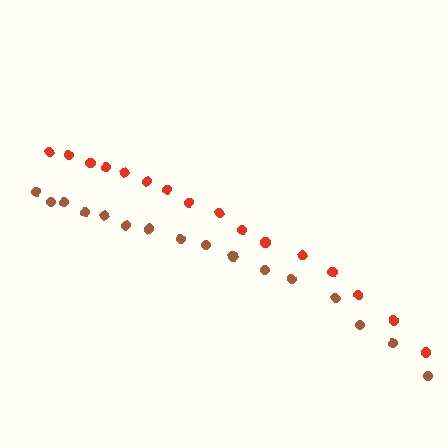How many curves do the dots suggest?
There are 2 distinct paths.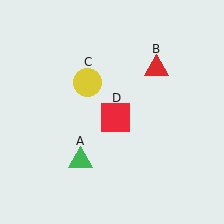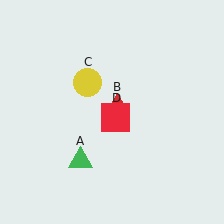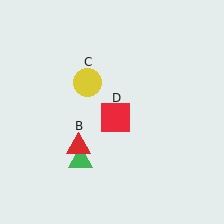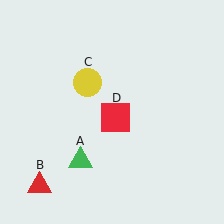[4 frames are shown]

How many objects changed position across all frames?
1 object changed position: red triangle (object B).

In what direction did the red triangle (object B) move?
The red triangle (object B) moved down and to the left.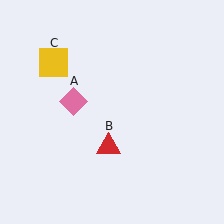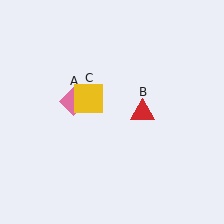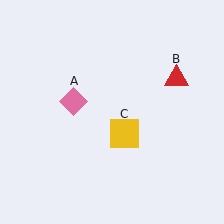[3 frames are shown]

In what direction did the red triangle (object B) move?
The red triangle (object B) moved up and to the right.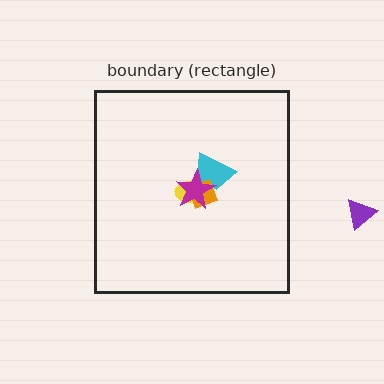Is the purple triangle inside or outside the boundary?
Outside.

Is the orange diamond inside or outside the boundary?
Inside.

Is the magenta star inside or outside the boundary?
Inside.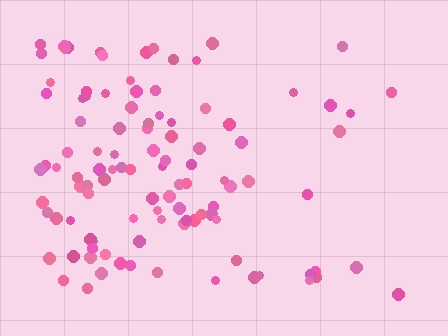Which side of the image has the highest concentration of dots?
The left.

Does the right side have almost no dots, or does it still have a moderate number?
Still a moderate number, just noticeably fewer than the left.